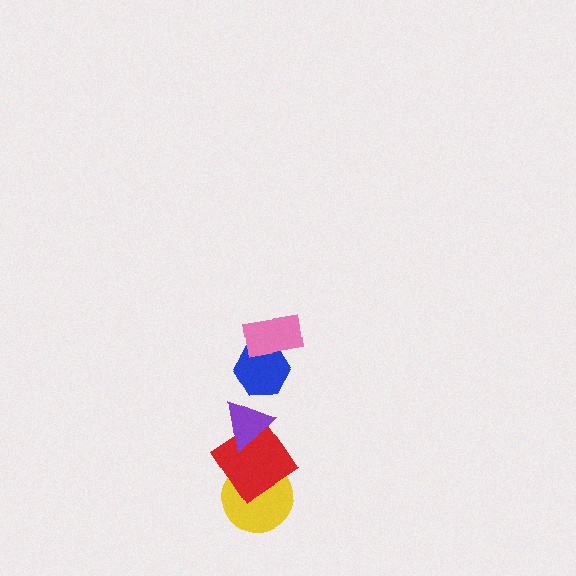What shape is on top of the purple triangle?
The blue hexagon is on top of the purple triangle.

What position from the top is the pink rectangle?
The pink rectangle is 1st from the top.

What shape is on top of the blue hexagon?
The pink rectangle is on top of the blue hexagon.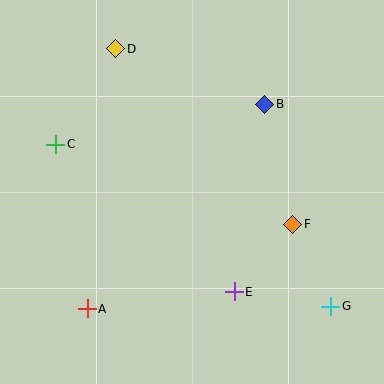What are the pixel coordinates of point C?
Point C is at (55, 144).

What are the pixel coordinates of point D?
Point D is at (116, 49).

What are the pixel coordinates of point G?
Point G is at (331, 306).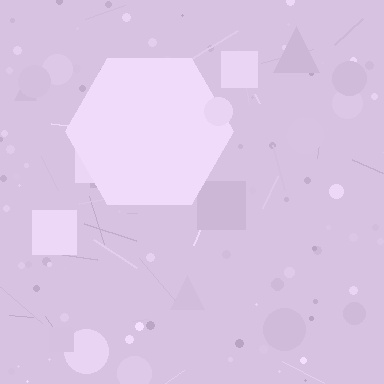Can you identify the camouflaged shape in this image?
The camouflaged shape is a hexagon.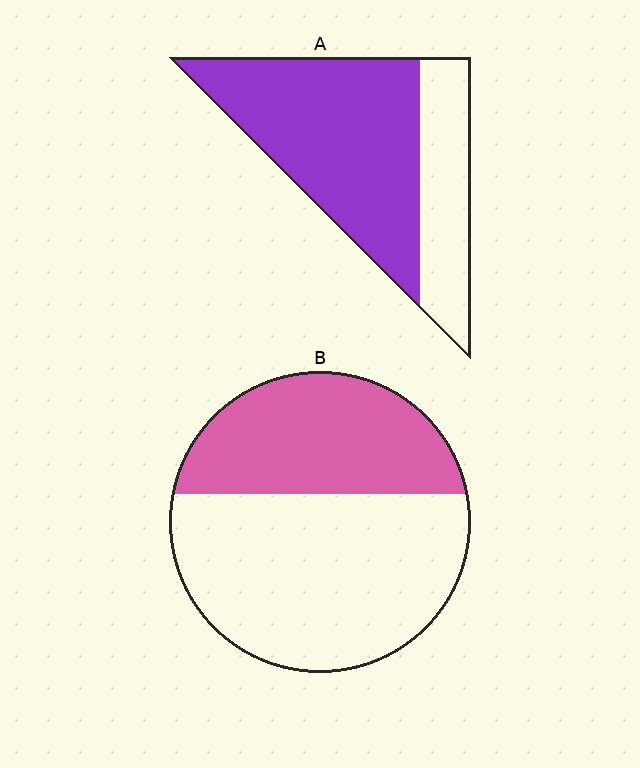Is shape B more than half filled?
No.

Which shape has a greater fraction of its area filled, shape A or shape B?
Shape A.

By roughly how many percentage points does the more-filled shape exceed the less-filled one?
By roughly 30 percentage points (A over B).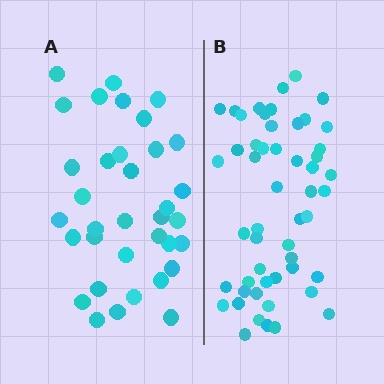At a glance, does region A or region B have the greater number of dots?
Region B (the right region) has more dots.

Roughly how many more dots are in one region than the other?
Region B has approximately 15 more dots than region A.